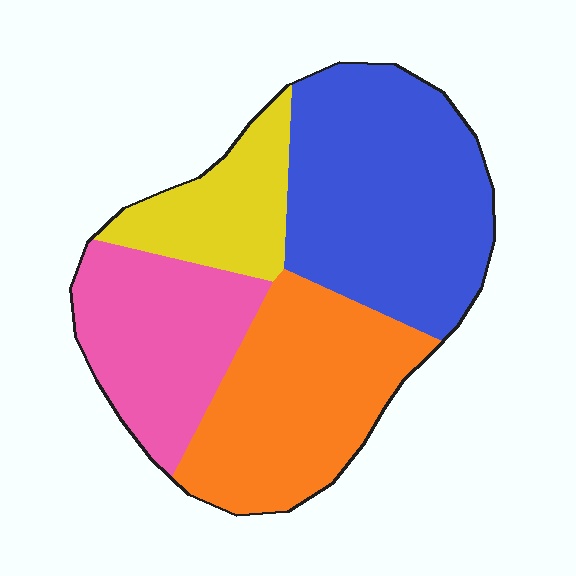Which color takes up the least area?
Yellow, at roughly 15%.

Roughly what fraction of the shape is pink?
Pink takes up between a sixth and a third of the shape.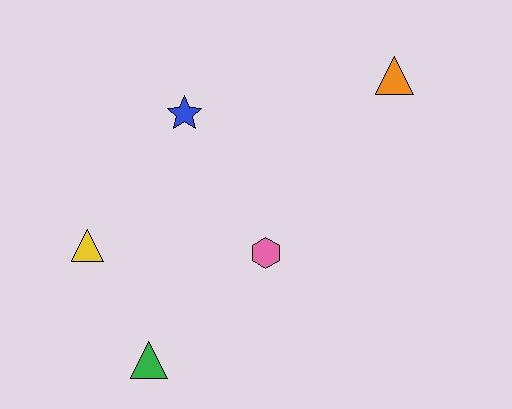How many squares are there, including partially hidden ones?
There are no squares.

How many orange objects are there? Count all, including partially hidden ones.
There is 1 orange object.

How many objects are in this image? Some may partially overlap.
There are 5 objects.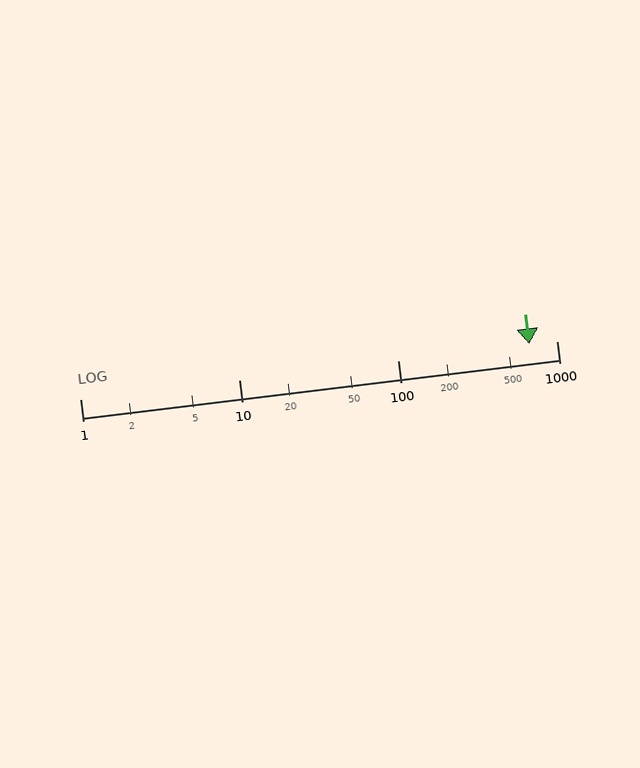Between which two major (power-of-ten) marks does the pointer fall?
The pointer is between 100 and 1000.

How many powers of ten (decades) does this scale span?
The scale spans 3 decades, from 1 to 1000.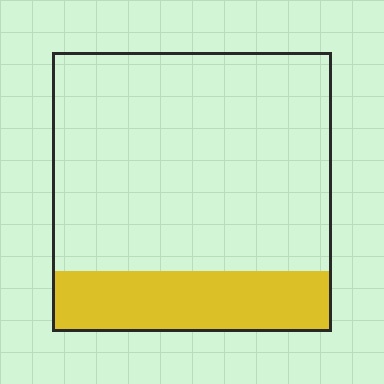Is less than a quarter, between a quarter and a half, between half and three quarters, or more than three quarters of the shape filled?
Less than a quarter.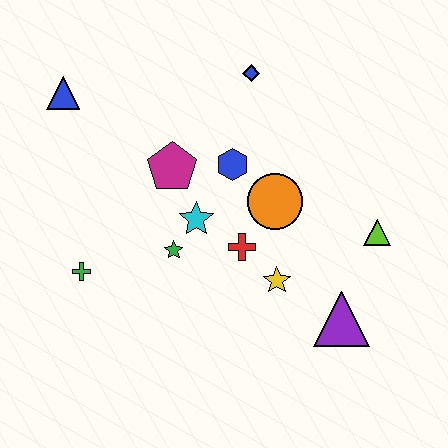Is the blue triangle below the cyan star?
No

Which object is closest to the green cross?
The green star is closest to the green cross.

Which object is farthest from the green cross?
The lime triangle is farthest from the green cross.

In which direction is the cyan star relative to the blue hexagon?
The cyan star is below the blue hexagon.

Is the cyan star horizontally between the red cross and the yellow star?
No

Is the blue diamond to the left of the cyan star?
No